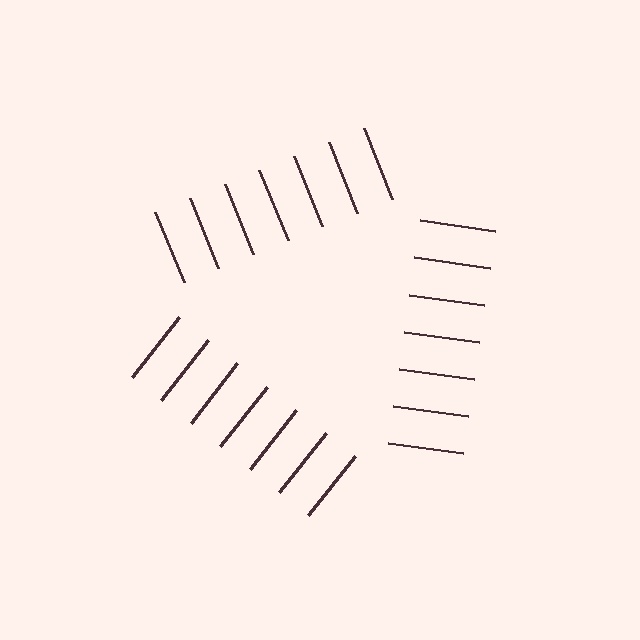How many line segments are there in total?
21 — 7 along each of the 3 edges.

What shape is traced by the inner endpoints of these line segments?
An illusory triangle — the line segments terminate on its edges but no continuous stroke is drawn.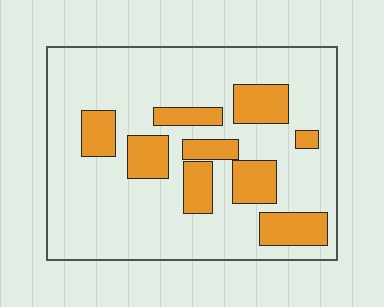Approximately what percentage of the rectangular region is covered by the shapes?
Approximately 25%.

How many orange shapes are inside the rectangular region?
9.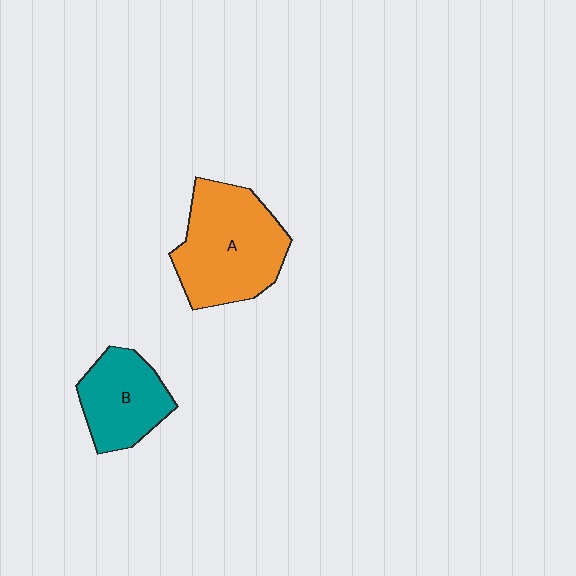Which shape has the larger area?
Shape A (orange).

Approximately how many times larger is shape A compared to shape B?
Approximately 1.5 times.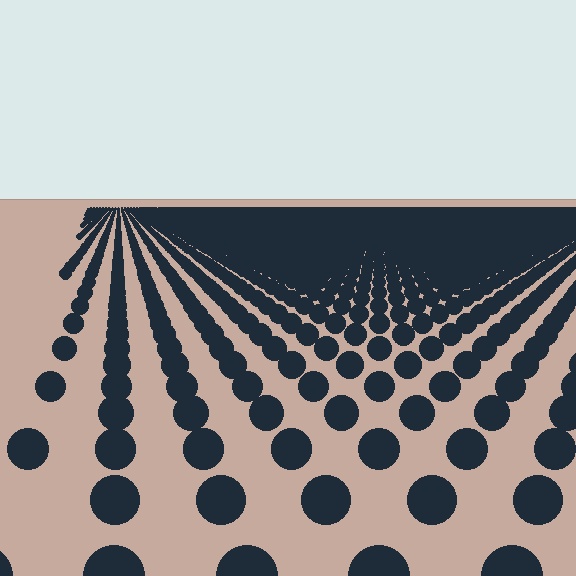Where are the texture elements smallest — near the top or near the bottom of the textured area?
Near the top.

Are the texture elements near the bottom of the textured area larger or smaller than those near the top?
Larger. Near the bottom, elements are closer to the viewer and appear at a bigger on-screen size.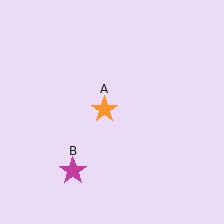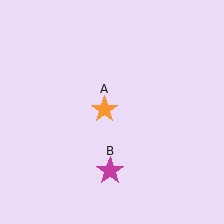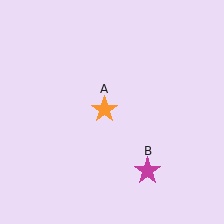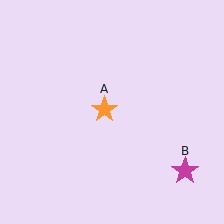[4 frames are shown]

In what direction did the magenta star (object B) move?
The magenta star (object B) moved right.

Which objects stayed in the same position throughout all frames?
Orange star (object A) remained stationary.